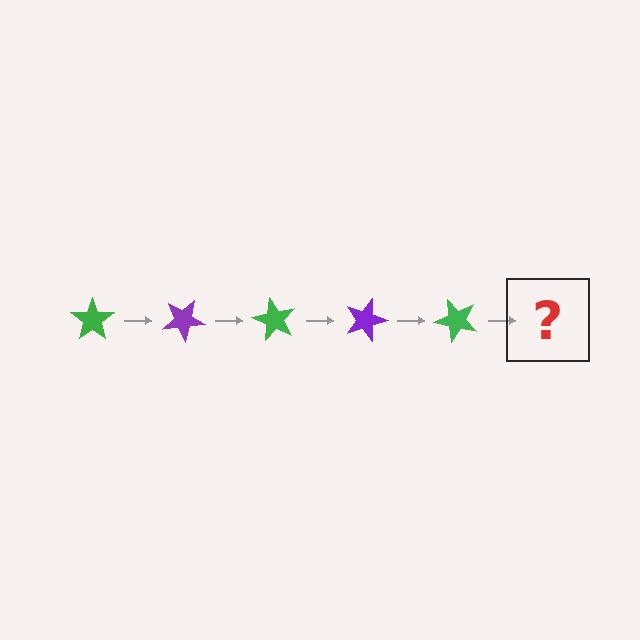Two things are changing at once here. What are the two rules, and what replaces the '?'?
The two rules are that it rotates 30 degrees each step and the color cycles through green and purple. The '?' should be a purple star, rotated 150 degrees from the start.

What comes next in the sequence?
The next element should be a purple star, rotated 150 degrees from the start.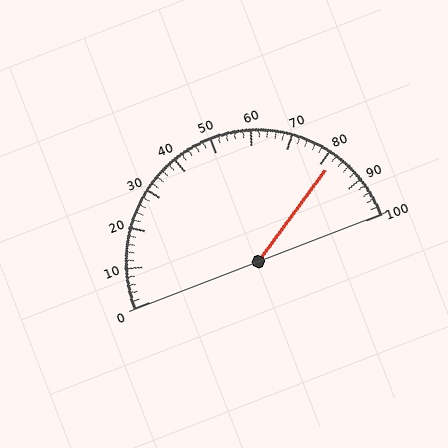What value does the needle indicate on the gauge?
The needle indicates approximately 82.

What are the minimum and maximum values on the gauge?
The gauge ranges from 0 to 100.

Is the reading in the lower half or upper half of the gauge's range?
The reading is in the upper half of the range (0 to 100).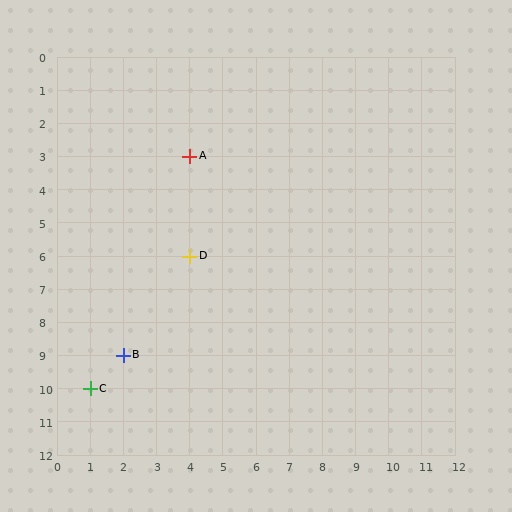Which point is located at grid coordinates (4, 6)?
Point D is at (4, 6).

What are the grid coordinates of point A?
Point A is at grid coordinates (4, 3).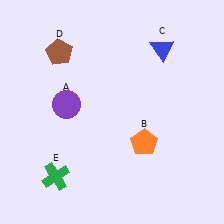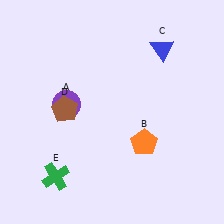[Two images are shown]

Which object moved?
The brown pentagon (D) moved down.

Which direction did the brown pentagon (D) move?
The brown pentagon (D) moved down.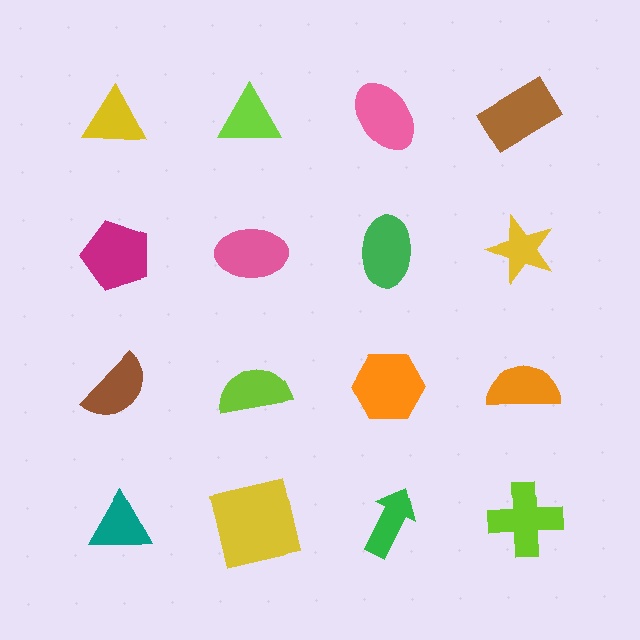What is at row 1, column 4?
A brown rectangle.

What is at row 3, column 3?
An orange hexagon.